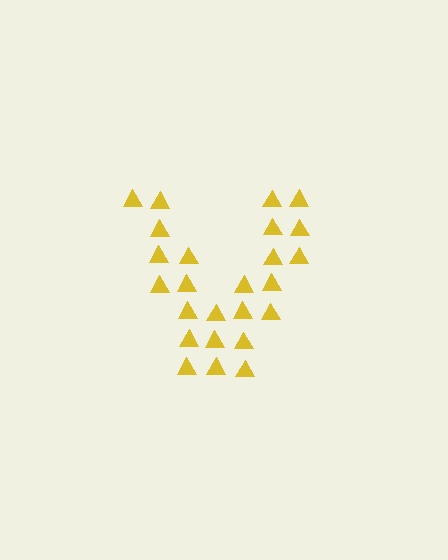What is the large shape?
The large shape is the letter V.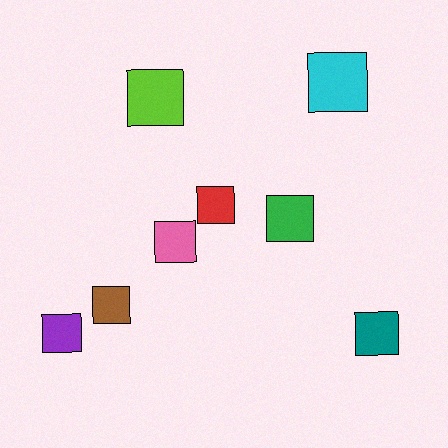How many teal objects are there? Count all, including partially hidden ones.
There is 1 teal object.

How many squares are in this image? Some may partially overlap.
There are 8 squares.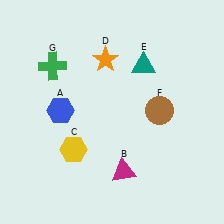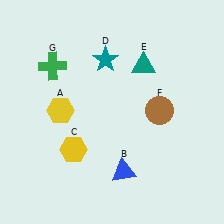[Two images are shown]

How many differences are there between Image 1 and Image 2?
There are 3 differences between the two images.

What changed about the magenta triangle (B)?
In Image 1, B is magenta. In Image 2, it changed to blue.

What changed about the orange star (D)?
In Image 1, D is orange. In Image 2, it changed to teal.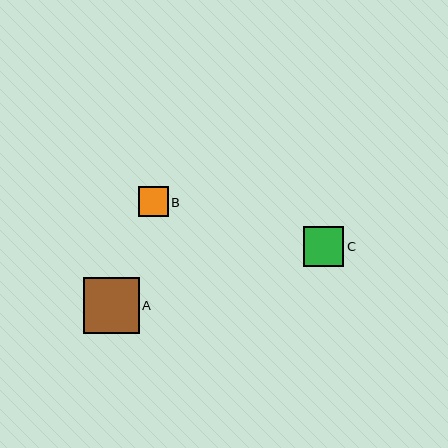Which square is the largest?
Square A is the largest with a size of approximately 56 pixels.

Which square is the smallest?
Square B is the smallest with a size of approximately 30 pixels.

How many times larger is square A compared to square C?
Square A is approximately 1.4 times the size of square C.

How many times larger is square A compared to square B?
Square A is approximately 1.9 times the size of square B.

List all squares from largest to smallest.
From largest to smallest: A, C, B.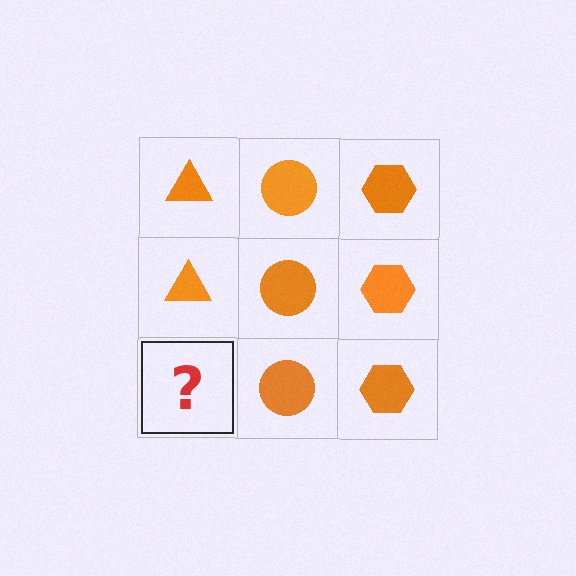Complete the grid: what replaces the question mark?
The question mark should be replaced with an orange triangle.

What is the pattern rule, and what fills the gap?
The rule is that each column has a consistent shape. The gap should be filled with an orange triangle.